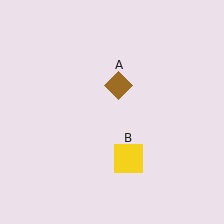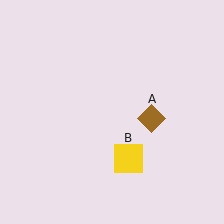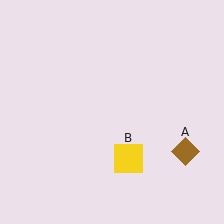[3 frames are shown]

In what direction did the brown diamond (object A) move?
The brown diamond (object A) moved down and to the right.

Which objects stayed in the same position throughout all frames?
Yellow square (object B) remained stationary.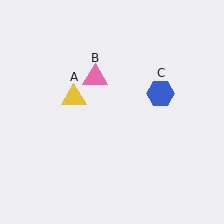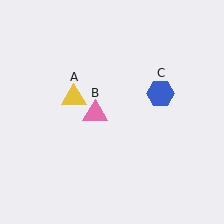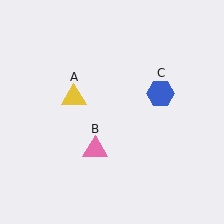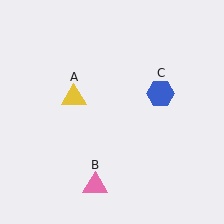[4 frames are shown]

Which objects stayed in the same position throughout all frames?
Yellow triangle (object A) and blue hexagon (object C) remained stationary.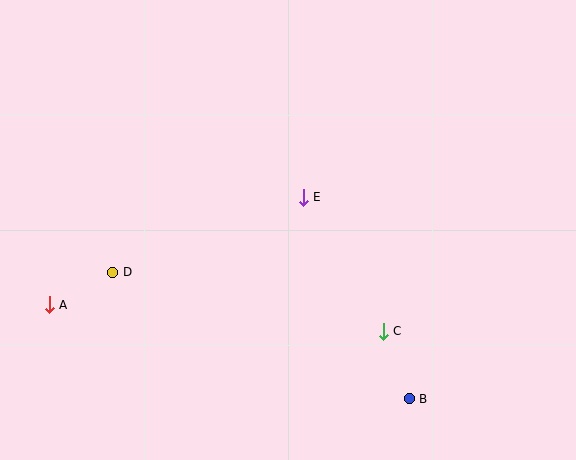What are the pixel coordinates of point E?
Point E is at (303, 197).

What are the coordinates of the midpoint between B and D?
The midpoint between B and D is at (261, 336).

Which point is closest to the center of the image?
Point E at (303, 197) is closest to the center.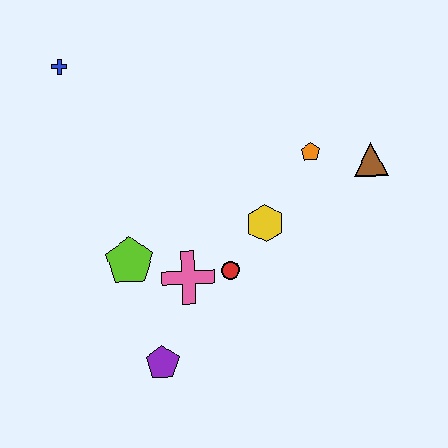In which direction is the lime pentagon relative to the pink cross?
The lime pentagon is to the left of the pink cross.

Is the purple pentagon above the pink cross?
No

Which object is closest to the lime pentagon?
The pink cross is closest to the lime pentagon.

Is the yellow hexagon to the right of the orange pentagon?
No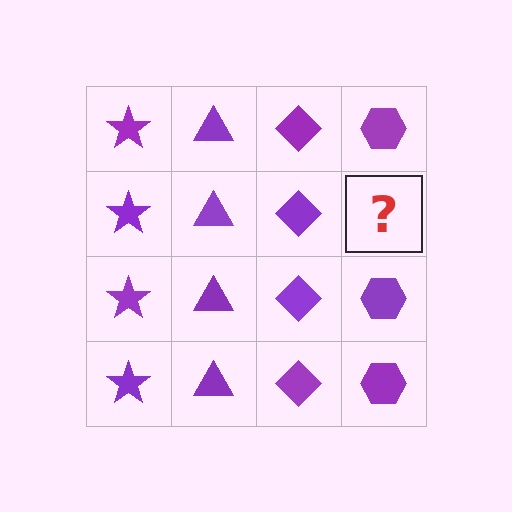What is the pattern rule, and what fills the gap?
The rule is that each column has a consistent shape. The gap should be filled with a purple hexagon.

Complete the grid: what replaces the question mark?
The question mark should be replaced with a purple hexagon.